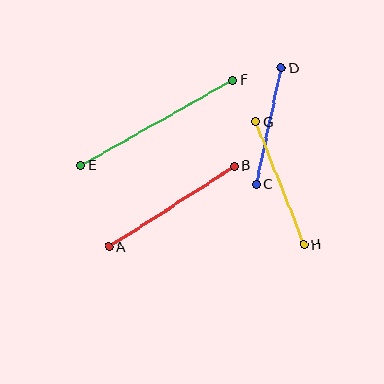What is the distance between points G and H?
The distance is approximately 131 pixels.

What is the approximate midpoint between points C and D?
The midpoint is at approximately (269, 126) pixels.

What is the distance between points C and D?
The distance is approximately 119 pixels.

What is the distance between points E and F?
The distance is approximately 174 pixels.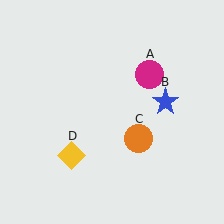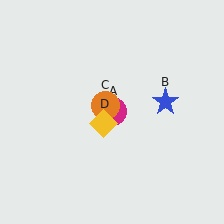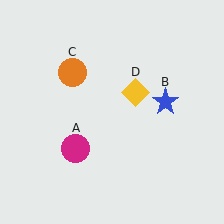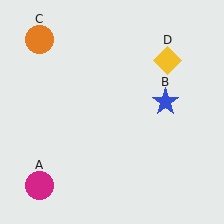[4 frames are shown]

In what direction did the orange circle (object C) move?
The orange circle (object C) moved up and to the left.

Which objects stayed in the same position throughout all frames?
Blue star (object B) remained stationary.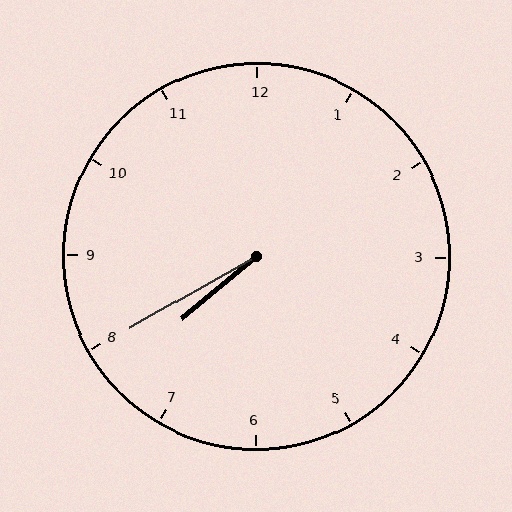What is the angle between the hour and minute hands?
Approximately 10 degrees.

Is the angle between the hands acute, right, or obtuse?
It is acute.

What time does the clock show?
7:40.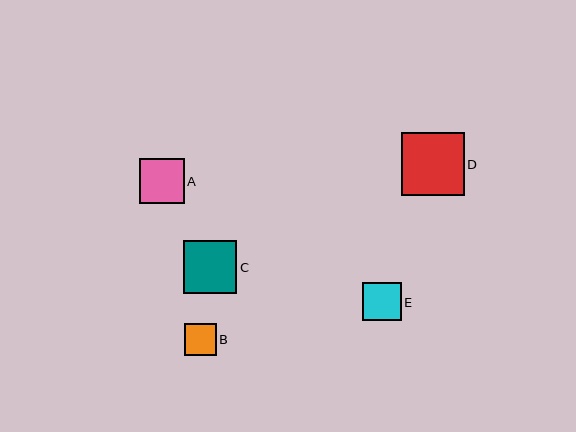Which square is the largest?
Square D is the largest with a size of approximately 63 pixels.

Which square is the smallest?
Square B is the smallest with a size of approximately 32 pixels.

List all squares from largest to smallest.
From largest to smallest: D, C, A, E, B.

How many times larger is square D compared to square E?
Square D is approximately 1.6 times the size of square E.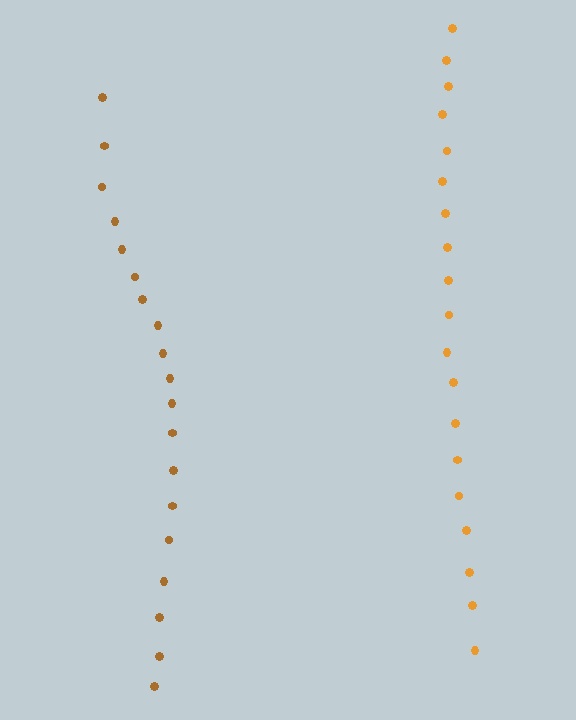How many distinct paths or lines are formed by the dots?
There are 2 distinct paths.